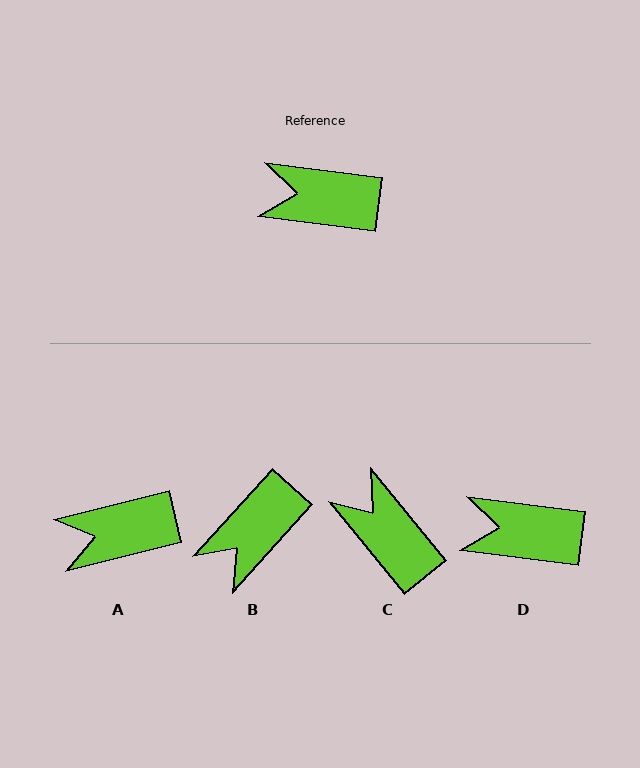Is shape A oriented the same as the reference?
No, it is off by about 21 degrees.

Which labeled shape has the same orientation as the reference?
D.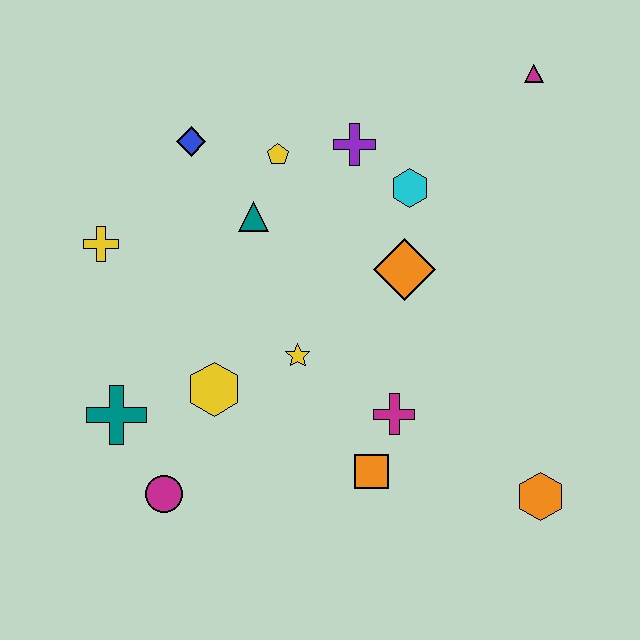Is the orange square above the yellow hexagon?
No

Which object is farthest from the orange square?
The magenta triangle is farthest from the orange square.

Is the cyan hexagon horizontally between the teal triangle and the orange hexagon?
Yes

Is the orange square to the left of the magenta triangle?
Yes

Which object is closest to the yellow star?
The yellow hexagon is closest to the yellow star.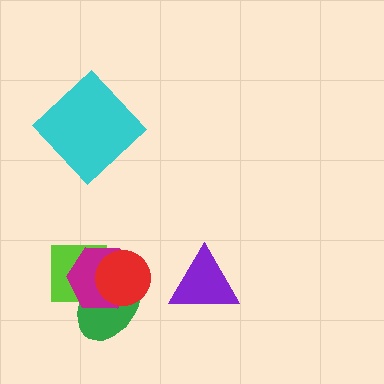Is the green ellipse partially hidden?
Yes, it is partially covered by another shape.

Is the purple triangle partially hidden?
No, no other shape covers it.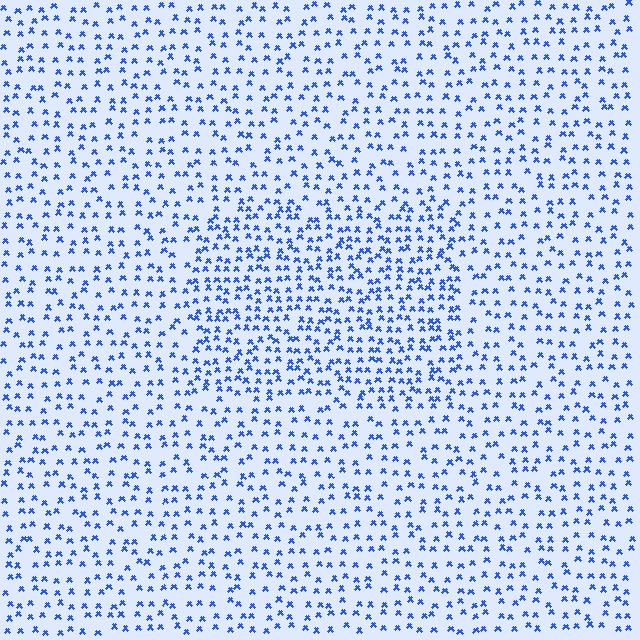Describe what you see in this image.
The image contains small blue elements arranged at two different densities. A rectangle-shaped region is visible where the elements are more densely packed than the surrounding area.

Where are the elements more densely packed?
The elements are more densely packed inside the rectangle boundary.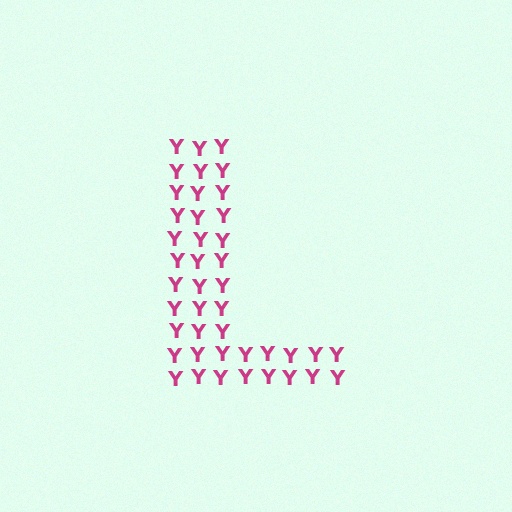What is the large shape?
The large shape is the letter L.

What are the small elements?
The small elements are letter Y's.